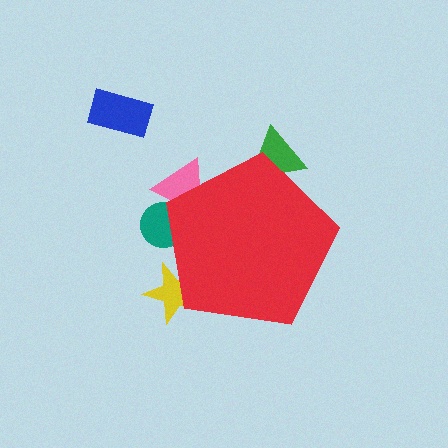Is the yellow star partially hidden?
Yes, the yellow star is partially hidden behind the red pentagon.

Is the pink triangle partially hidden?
Yes, the pink triangle is partially hidden behind the red pentagon.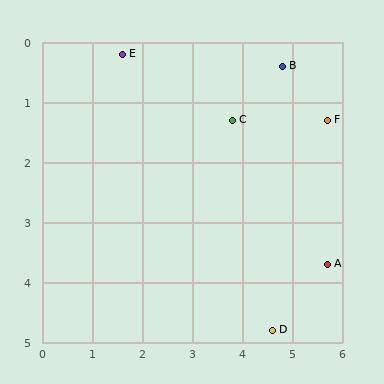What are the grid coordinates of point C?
Point C is at approximately (3.8, 1.3).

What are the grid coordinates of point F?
Point F is at approximately (5.7, 1.3).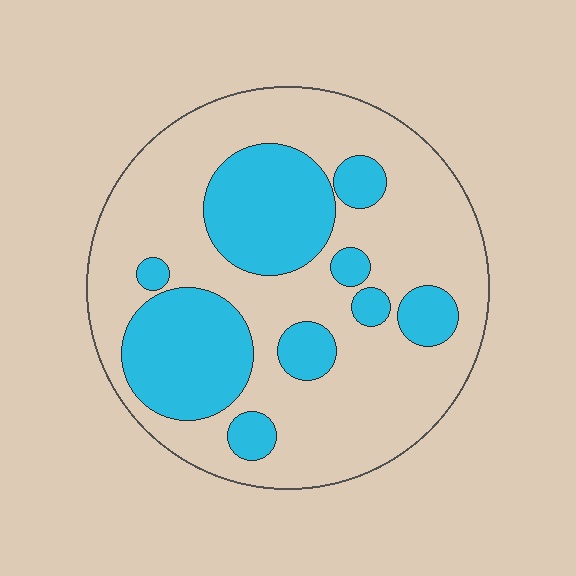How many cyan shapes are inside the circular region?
9.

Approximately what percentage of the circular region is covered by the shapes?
Approximately 30%.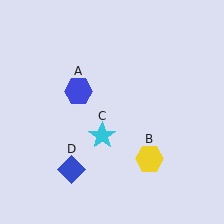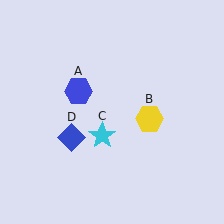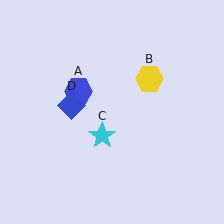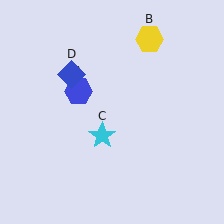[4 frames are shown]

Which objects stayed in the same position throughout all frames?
Blue hexagon (object A) and cyan star (object C) remained stationary.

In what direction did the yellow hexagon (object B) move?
The yellow hexagon (object B) moved up.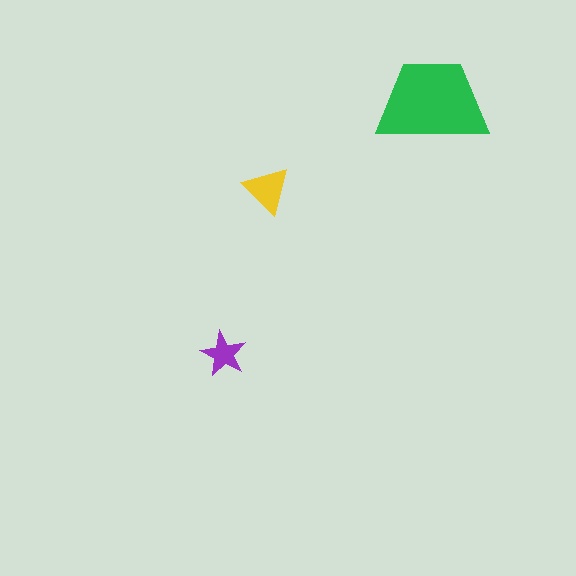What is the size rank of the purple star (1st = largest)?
3rd.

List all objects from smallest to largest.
The purple star, the yellow triangle, the green trapezoid.